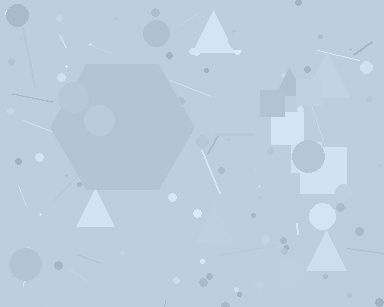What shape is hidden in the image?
A hexagon is hidden in the image.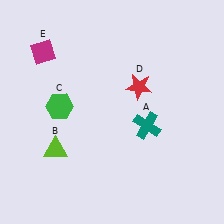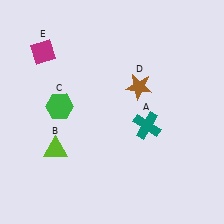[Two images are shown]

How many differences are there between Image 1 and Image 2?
There is 1 difference between the two images.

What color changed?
The star (D) changed from red in Image 1 to brown in Image 2.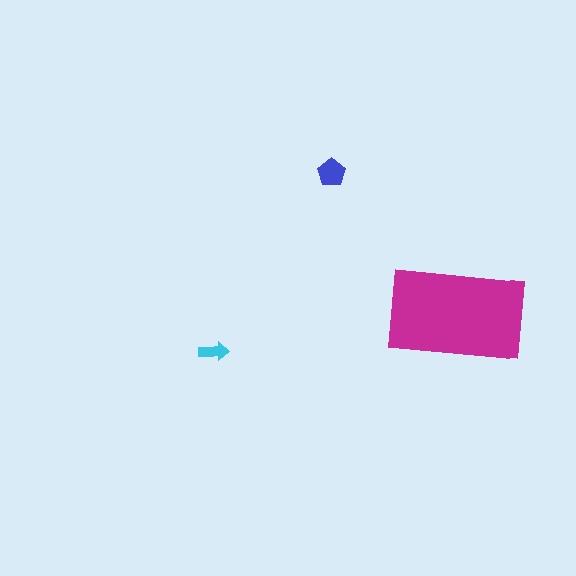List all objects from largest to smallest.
The magenta rectangle, the blue pentagon, the cyan arrow.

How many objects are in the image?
There are 3 objects in the image.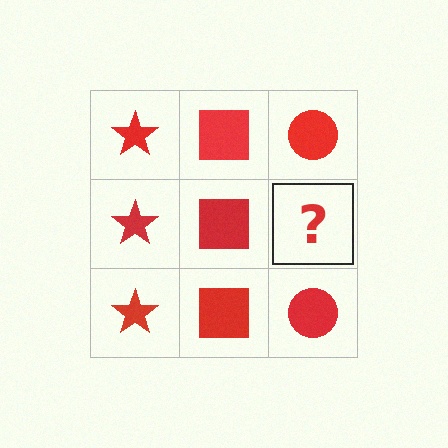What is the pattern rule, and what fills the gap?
The rule is that each column has a consistent shape. The gap should be filled with a red circle.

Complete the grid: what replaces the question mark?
The question mark should be replaced with a red circle.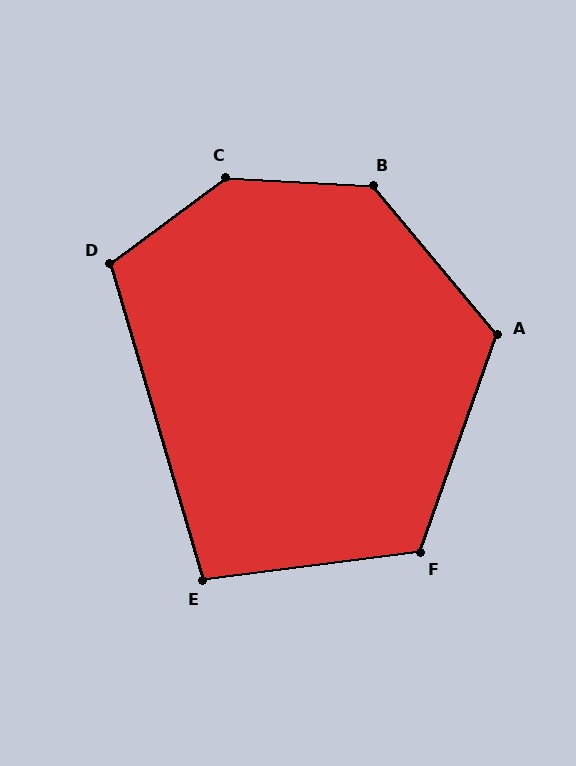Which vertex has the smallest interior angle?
E, at approximately 99 degrees.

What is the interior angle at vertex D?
Approximately 110 degrees (obtuse).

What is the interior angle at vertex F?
Approximately 117 degrees (obtuse).